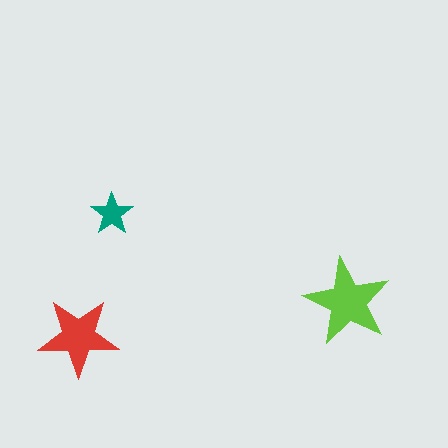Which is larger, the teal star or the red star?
The red one.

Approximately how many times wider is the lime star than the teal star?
About 2 times wider.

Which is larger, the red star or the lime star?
The lime one.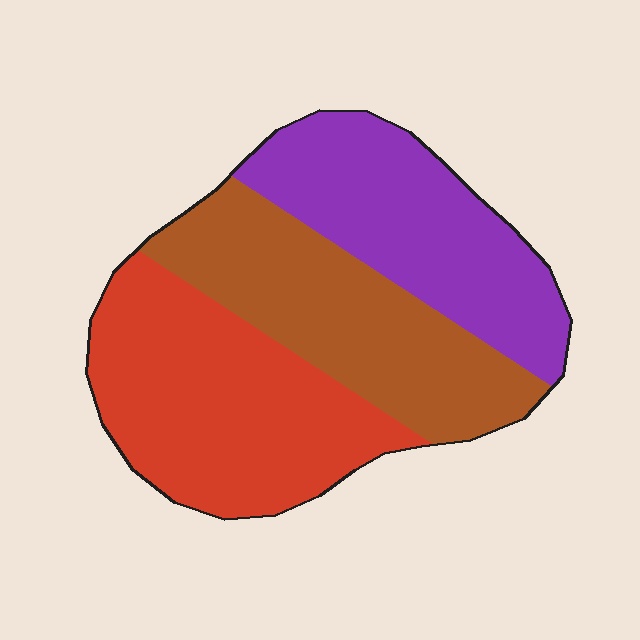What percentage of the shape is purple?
Purple covers around 30% of the shape.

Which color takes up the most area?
Red, at roughly 35%.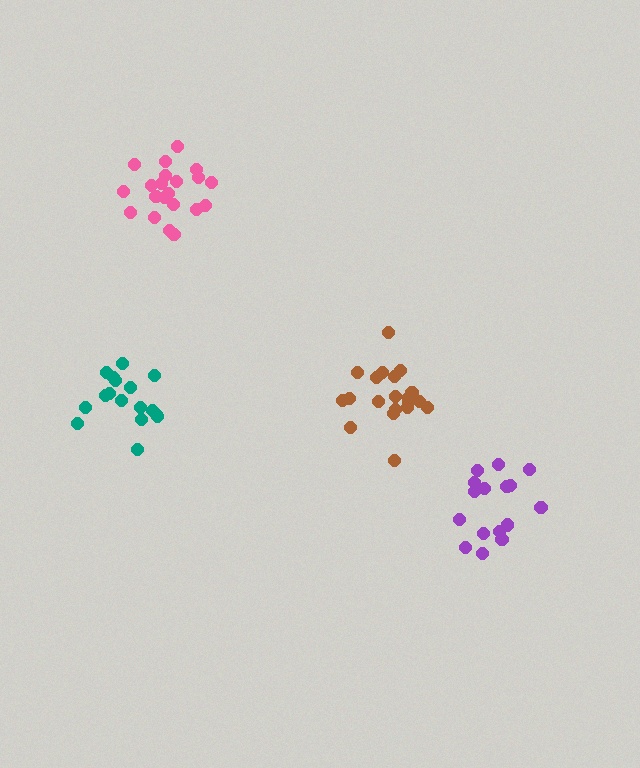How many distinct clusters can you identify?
There are 4 distinct clusters.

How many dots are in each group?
Group 1: 21 dots, Group 2: 20 dots, Group 3: 16 dots, Group 4: 17 dots (74 total).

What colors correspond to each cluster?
The clusters are colored: pink, brown, purple, teal.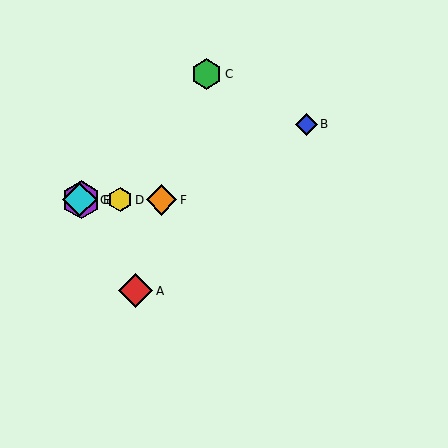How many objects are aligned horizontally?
4 objects (D, E, F, G) are aligned horizontally.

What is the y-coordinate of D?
Object D is at y≈200.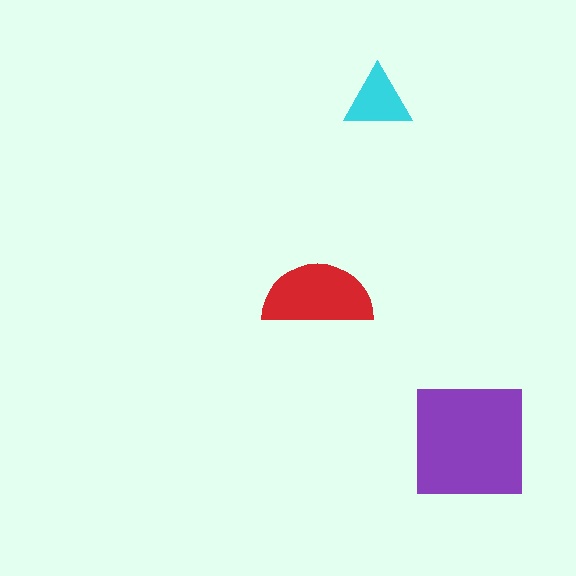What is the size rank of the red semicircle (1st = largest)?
2nd.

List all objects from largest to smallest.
The purple square, the red semicircle, the cyan triangle.